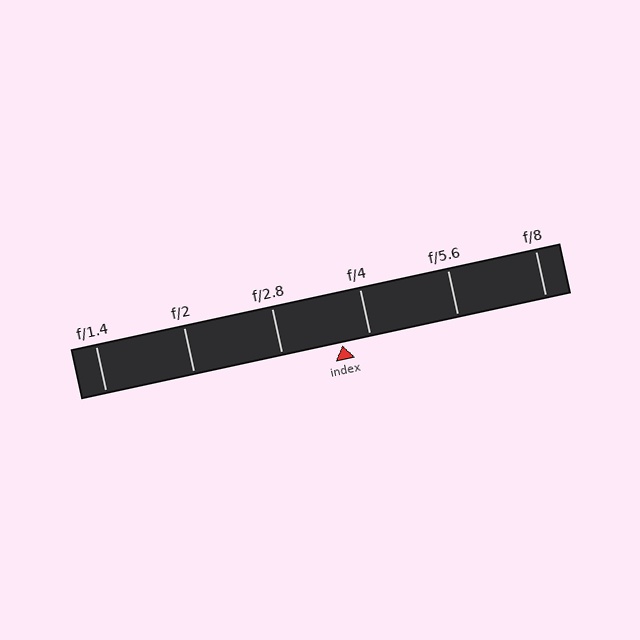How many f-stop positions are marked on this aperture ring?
There are 6 f-stop positions marked.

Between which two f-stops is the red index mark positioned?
The index mark is between f/2.8 and f/4.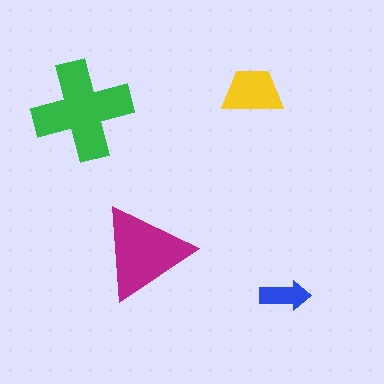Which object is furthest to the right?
The blue arrow is rightmost.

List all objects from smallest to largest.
The blue arrow, the yellow trapezoid, the magenta triangle, the green cross.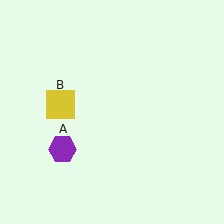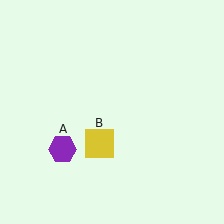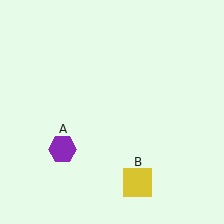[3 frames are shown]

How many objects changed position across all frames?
1 object changed position: yellow square (object B).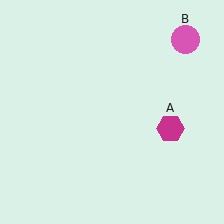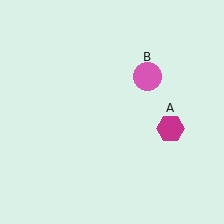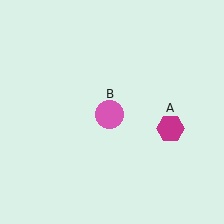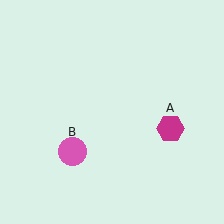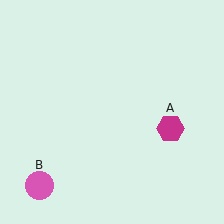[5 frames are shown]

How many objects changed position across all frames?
1 object changed position: pink circle (object B).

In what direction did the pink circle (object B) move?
The pink circle (object B) moved down and to the left.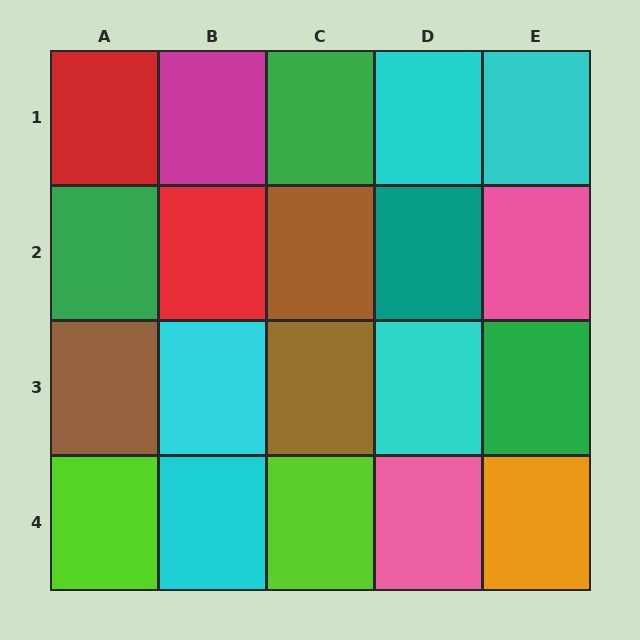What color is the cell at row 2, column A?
Green.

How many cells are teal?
1 cell is teal.